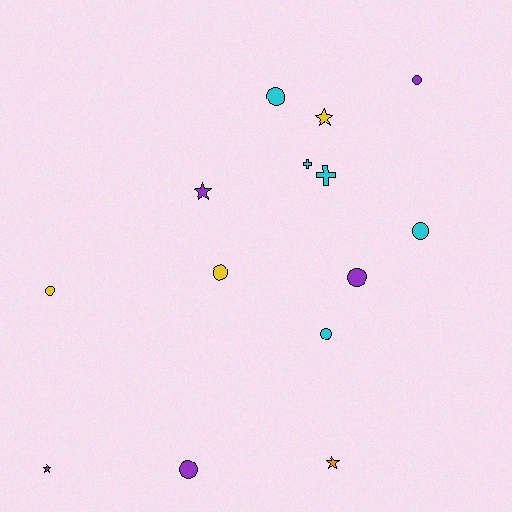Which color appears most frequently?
Cyan, with 5 objects.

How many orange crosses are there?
There are no orange crosses.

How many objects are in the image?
There are 14 objects.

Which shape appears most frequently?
Circle, with 8 objects.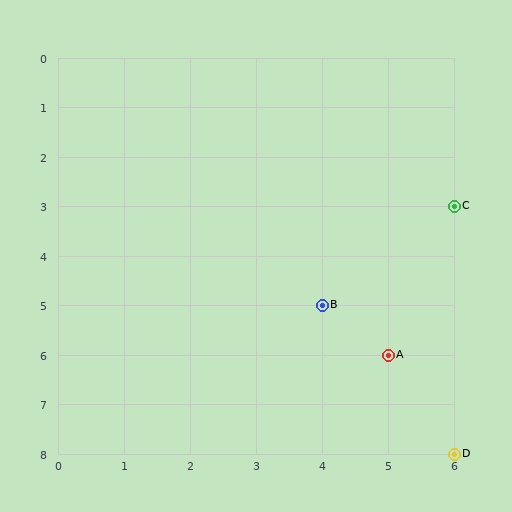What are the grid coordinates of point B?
Point B is at grid coordinates (4, 5).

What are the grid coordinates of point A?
Point A is at grid coordinates (5, 6).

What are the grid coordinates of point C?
Point C is at grid coordinates (6, 3).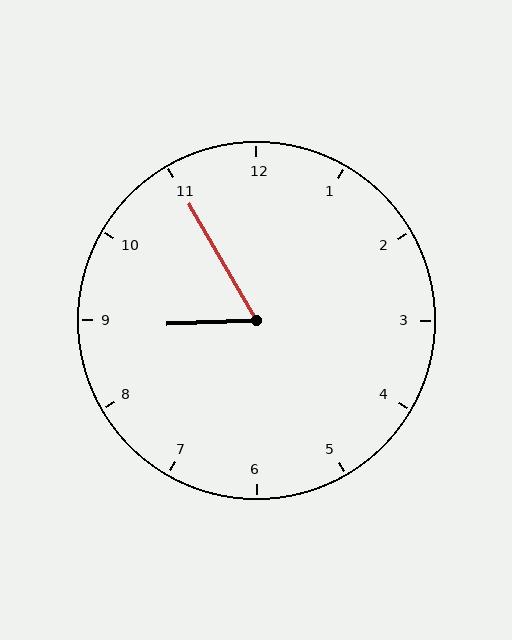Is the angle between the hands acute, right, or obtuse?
It is acute.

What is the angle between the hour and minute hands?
Approximately 62 degrees.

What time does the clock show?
8:55.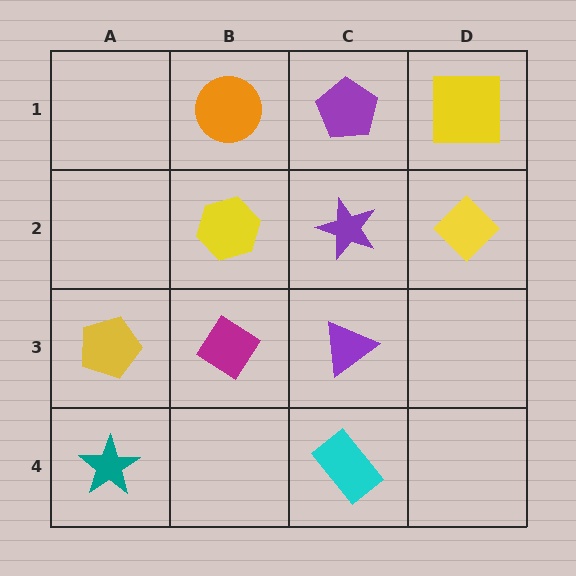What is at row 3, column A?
A yellow pentagon.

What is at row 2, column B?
A yellow hexagon.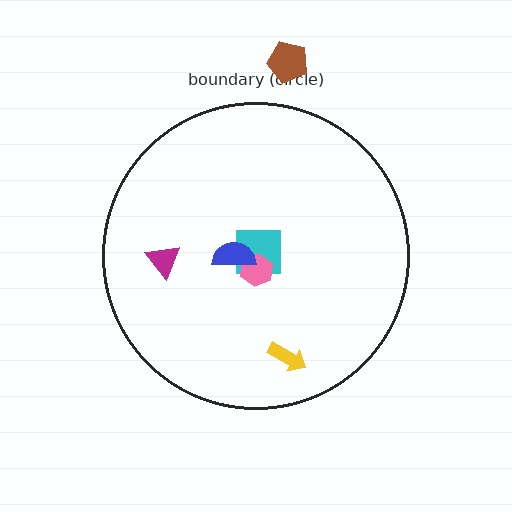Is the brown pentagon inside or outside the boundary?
Outside.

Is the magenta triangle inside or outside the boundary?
Inside.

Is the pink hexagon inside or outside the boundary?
Inside.